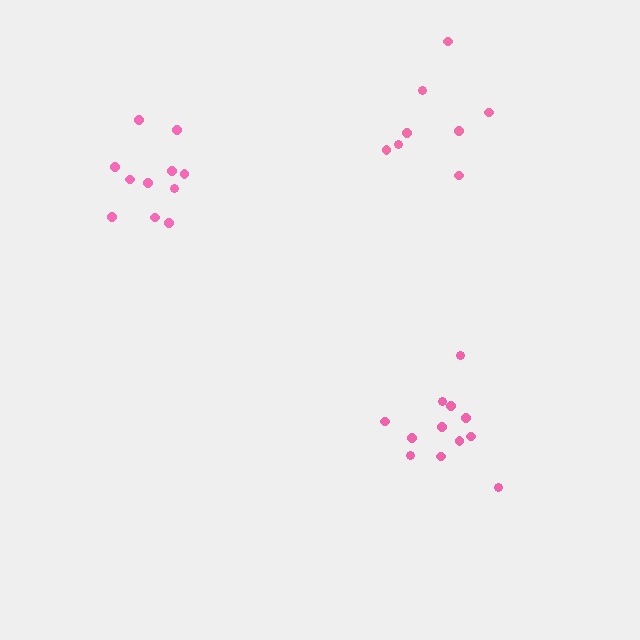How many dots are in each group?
Group 1: 11 dots, Group 2: 12 dots, Group 3: 8 dots (31 total).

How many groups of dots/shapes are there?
There are 3 groups.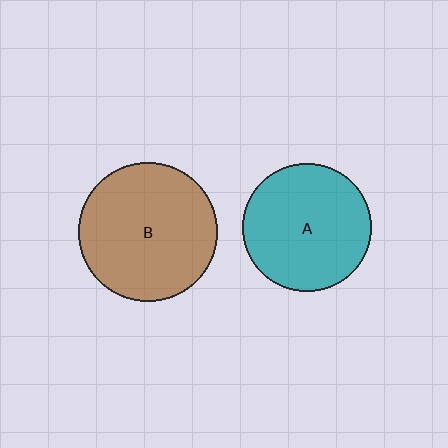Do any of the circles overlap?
No, none of the circles overlap.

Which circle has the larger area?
Circle B (brown).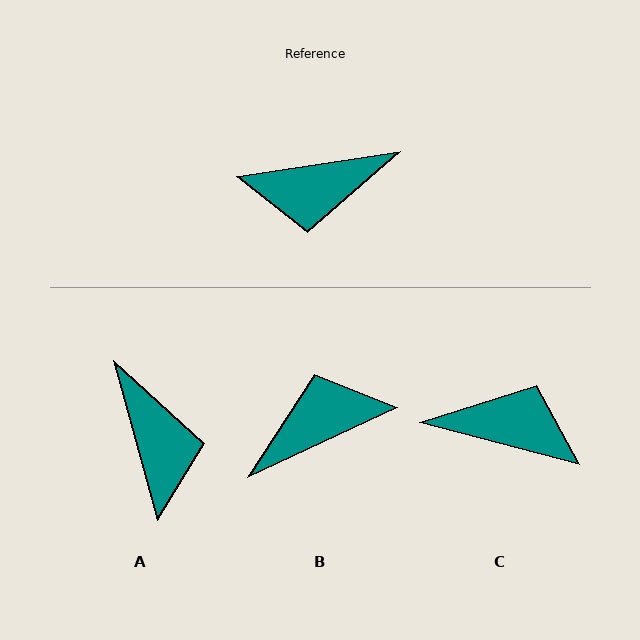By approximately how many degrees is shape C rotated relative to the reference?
Approximately 157 degrees counter-clockwise.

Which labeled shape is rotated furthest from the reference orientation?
B, about 164 degrees away.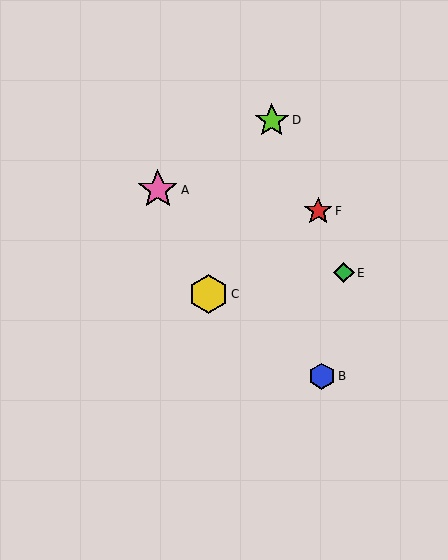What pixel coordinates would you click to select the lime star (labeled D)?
Click at (272, 120) to select the lime star D.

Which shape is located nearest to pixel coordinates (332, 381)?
The blue hexagon (labeled B) at (322, 376) is nearest to that location.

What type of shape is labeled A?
Shape A is a pink star.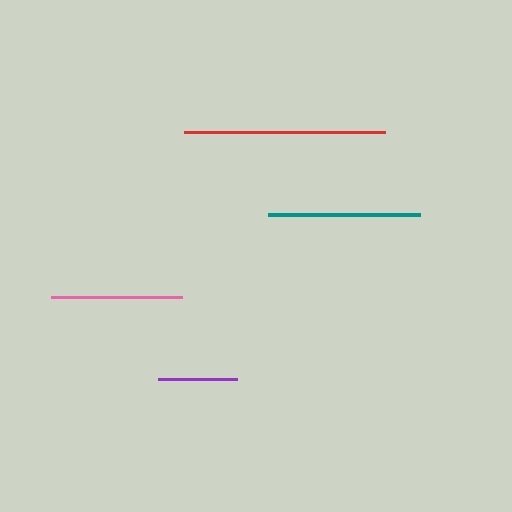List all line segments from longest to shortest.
From longest to shortest: red, teal, pink, purple.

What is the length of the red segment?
The red segment is approximately 200 pixels long.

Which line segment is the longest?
The red line is the longest at approximately 200 pixels.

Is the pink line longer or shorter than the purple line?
The pink line is longer than the purple line.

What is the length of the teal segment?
The teal segment is approximately 152 pixels long.